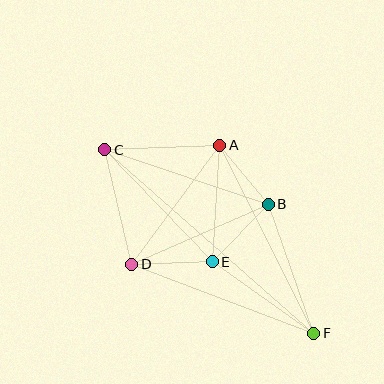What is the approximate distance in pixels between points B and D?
The distance between B and D is approximately 149 pixels.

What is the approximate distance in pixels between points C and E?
The distance between C and E is approximately 155 pixels.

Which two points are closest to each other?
Points A and B are closest to each other.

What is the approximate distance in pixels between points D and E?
The distance between D and E is approximately 80 pixels.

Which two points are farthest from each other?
Points C and F are farthest from each other.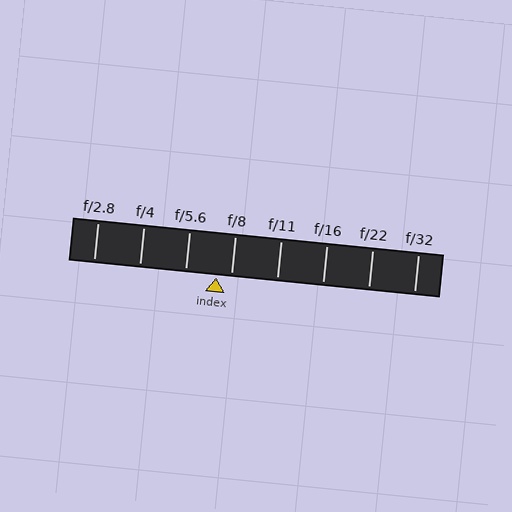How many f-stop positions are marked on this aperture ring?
There are 8 f-stop positions marked.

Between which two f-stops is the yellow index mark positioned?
The index mark is between f/5.6 and f/8.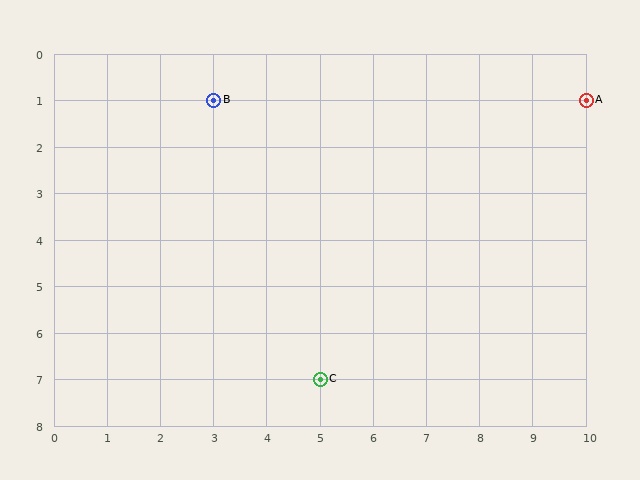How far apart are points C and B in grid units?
Points C and B are 2 columns and 6 rows apart (about 6.3 grid units diagonally).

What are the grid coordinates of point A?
Point A is at grid coordinates (10, 1).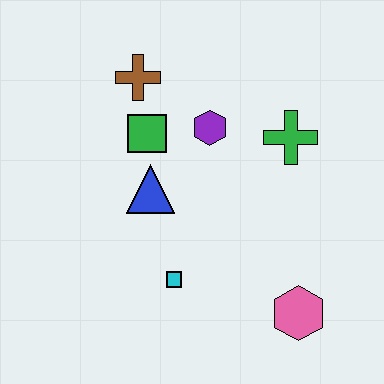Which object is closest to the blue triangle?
The green square is closest to the blue triangle.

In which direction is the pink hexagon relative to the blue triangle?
The pink hexagon is to the right of the blue triangle.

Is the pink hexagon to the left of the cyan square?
No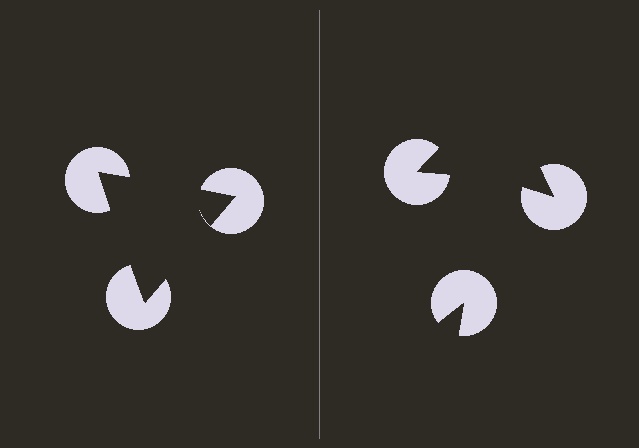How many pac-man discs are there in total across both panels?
6 — 3 on each side.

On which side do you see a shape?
An illusory triangle appears on the left side. On the right side the wedge cuts are rotated, so no coherent shape forms.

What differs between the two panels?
The pac-man discs are positioned identically on both sides; only the wedge orientations differ. On the left they align to a triangle; on the right they are misaligned.